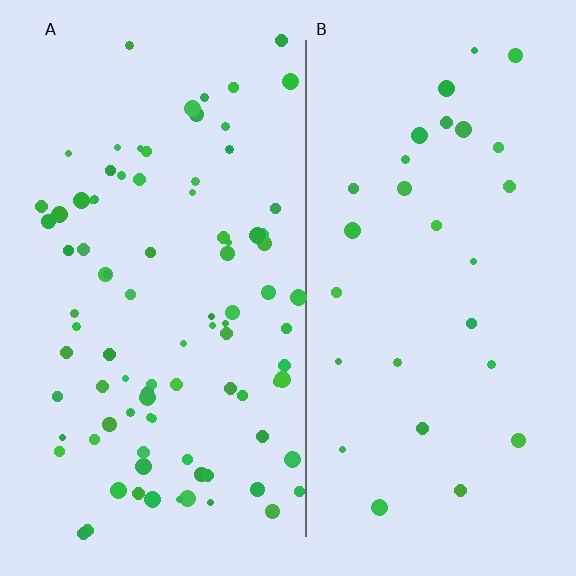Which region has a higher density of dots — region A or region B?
A (the left).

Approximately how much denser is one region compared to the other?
Approximately 3.2× — region A over region B.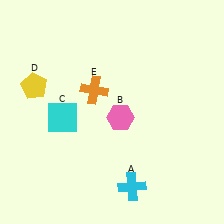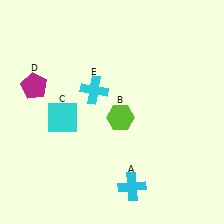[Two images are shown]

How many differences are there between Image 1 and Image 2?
There are 3 differences between the two images.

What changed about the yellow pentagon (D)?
In Image 1, D is yellow. In Image 2, it changed to magenta.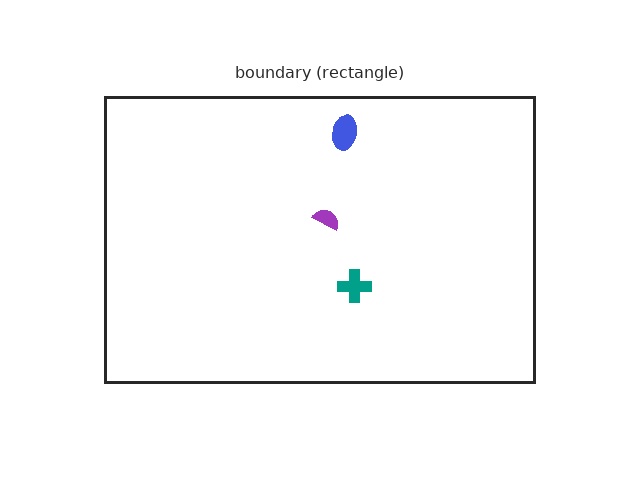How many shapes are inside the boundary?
3 inside, 0 outside.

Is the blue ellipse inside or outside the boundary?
Inside.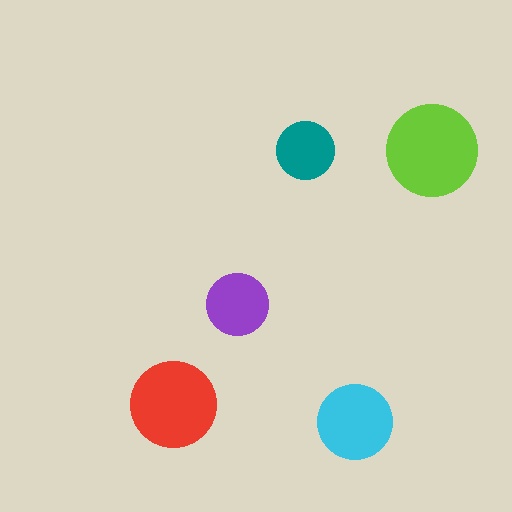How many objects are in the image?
There are 5 objects in the image.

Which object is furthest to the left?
The red circle is leftmost.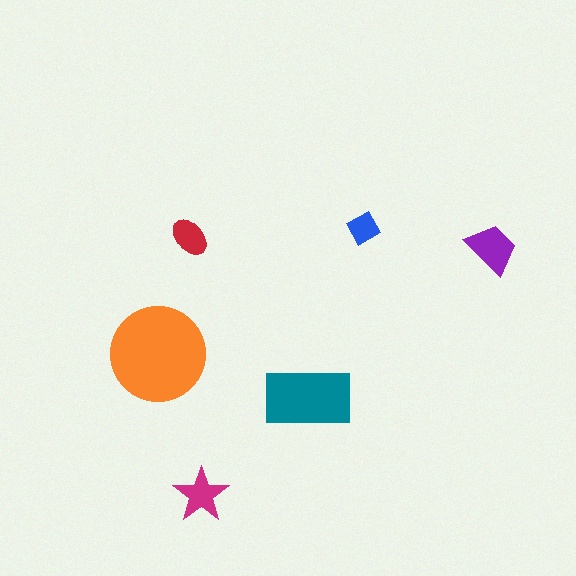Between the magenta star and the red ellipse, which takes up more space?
The magenta star.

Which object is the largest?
The orange circle.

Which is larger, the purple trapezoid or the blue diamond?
The purple trapezoid.